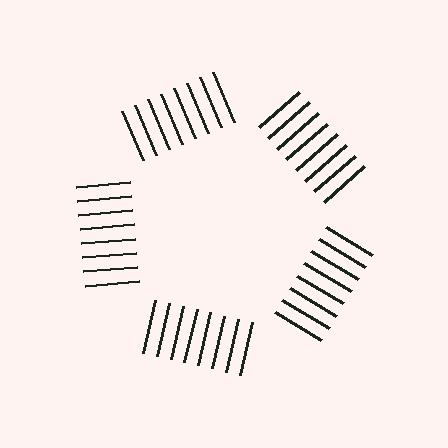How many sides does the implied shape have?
5 sides — the line-ends trace a pentagon.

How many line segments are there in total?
40 — 8 along each of the 5 edges.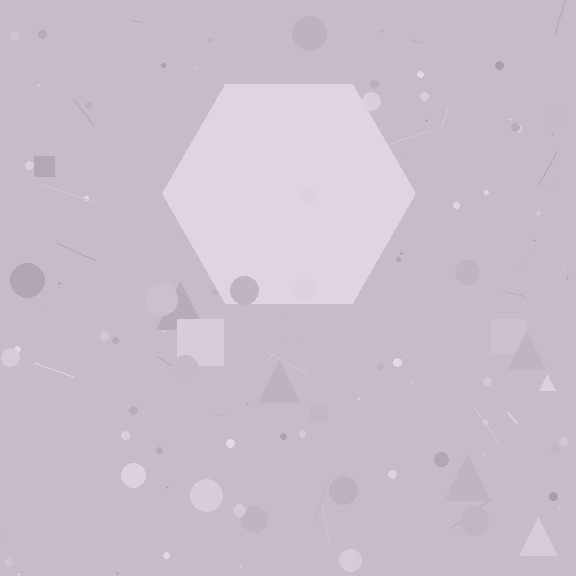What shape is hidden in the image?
A hexagon is hidden in the image.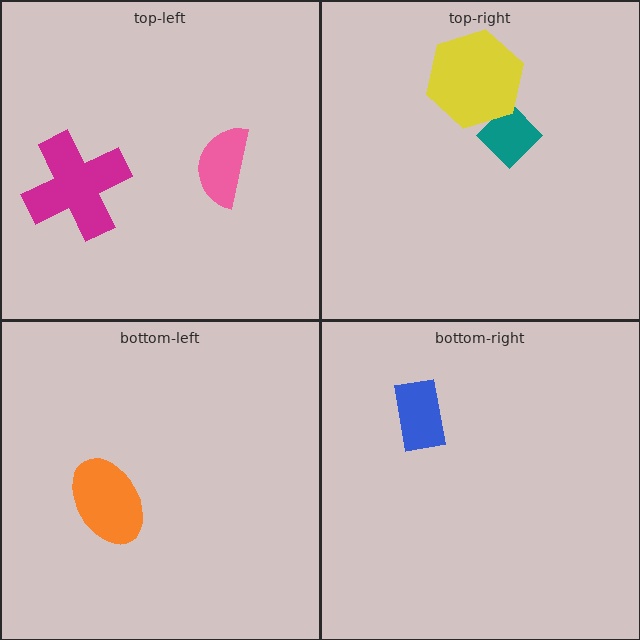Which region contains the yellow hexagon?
The top-right region.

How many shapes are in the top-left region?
2.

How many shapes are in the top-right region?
2.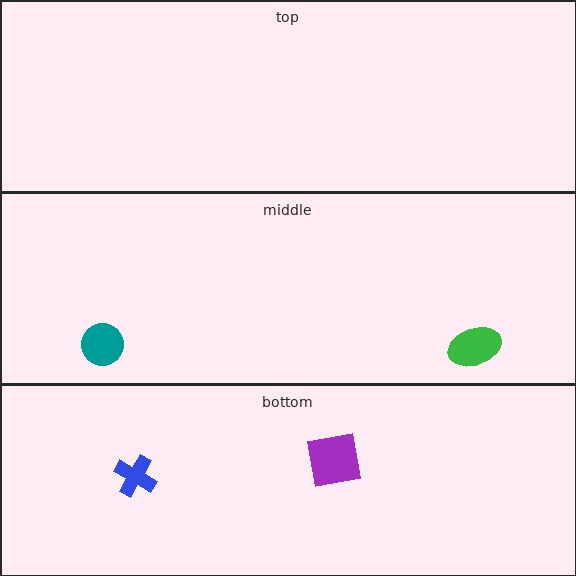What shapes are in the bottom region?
The blue cross, the purple square.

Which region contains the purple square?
The bottom region.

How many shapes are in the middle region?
2.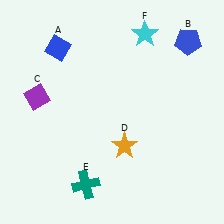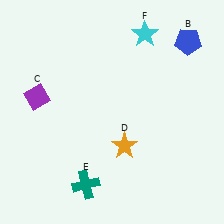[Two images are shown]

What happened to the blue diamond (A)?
The blue diamond (A) was removed in Image 2. It was in the top-left area of Image 1.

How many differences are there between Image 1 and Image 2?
There is 1 difference between the two images.